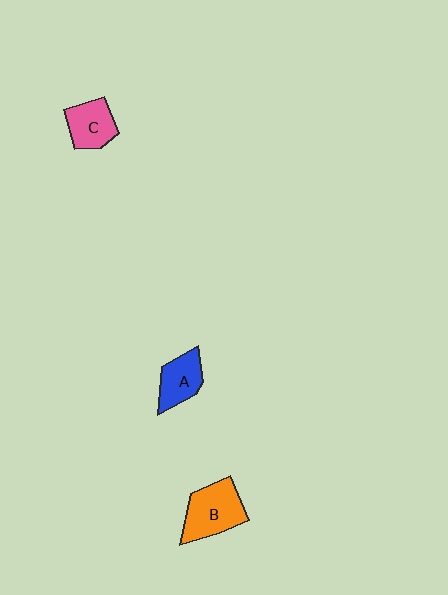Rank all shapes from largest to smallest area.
From largest to smallest: B (orange), C (pink), A (blue).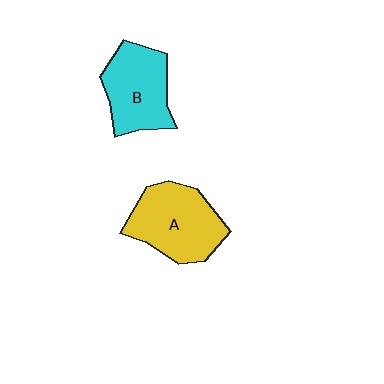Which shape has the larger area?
Shape A (yellow).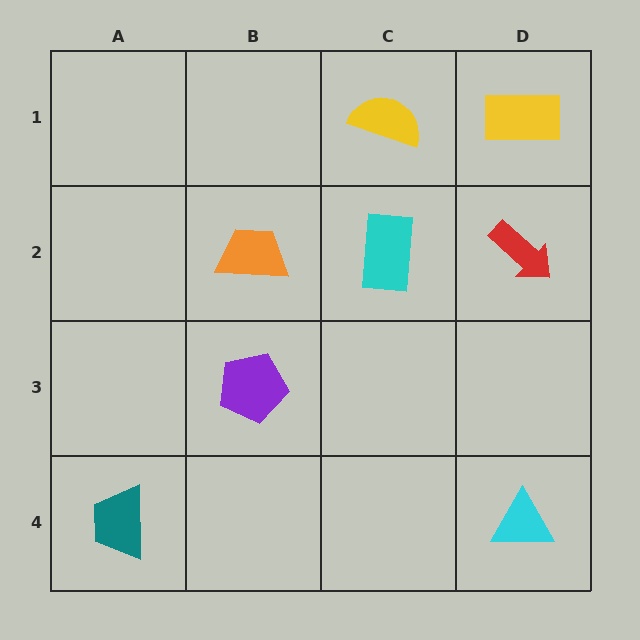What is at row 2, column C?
A cyan rectangle.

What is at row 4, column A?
A teal trapezoid.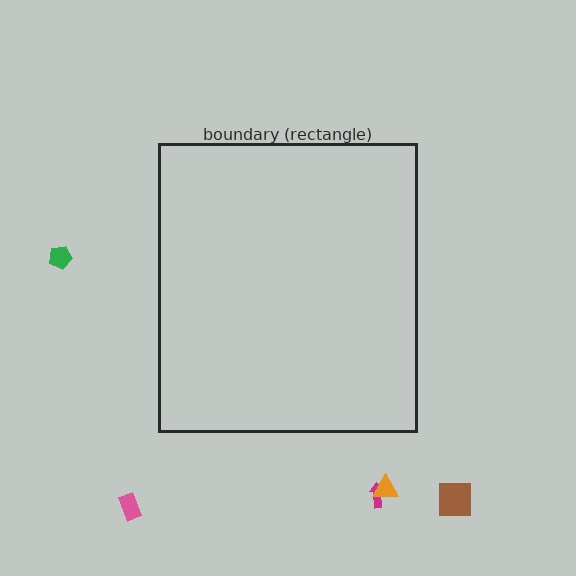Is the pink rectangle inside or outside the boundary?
Outside.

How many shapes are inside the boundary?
0 inside, 5 outside.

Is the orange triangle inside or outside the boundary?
Outside.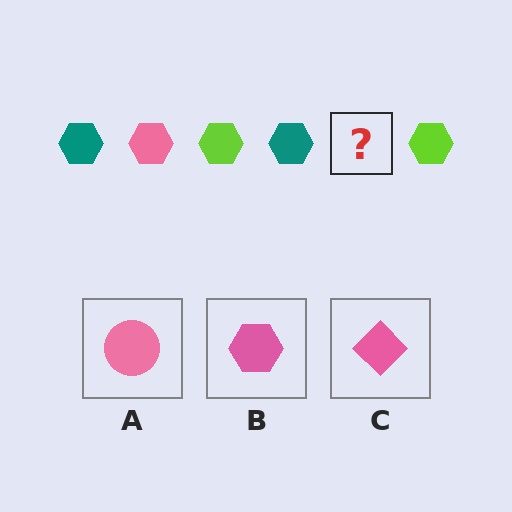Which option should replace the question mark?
Option B.